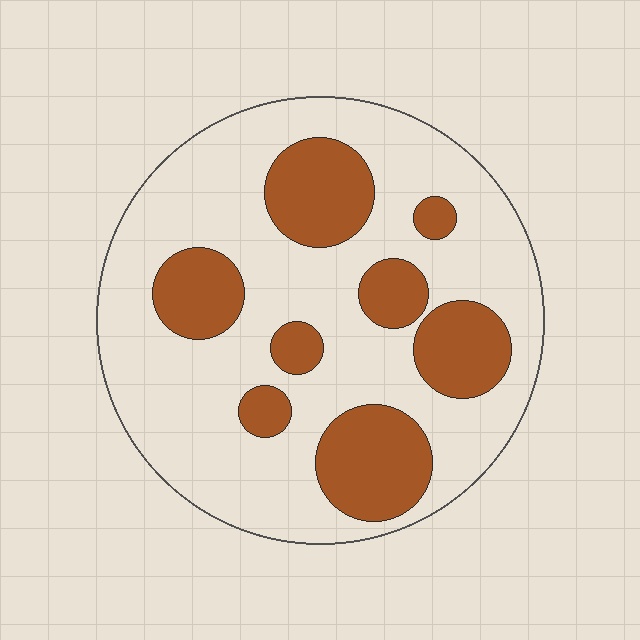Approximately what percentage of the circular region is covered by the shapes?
Approximately 30%.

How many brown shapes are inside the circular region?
8.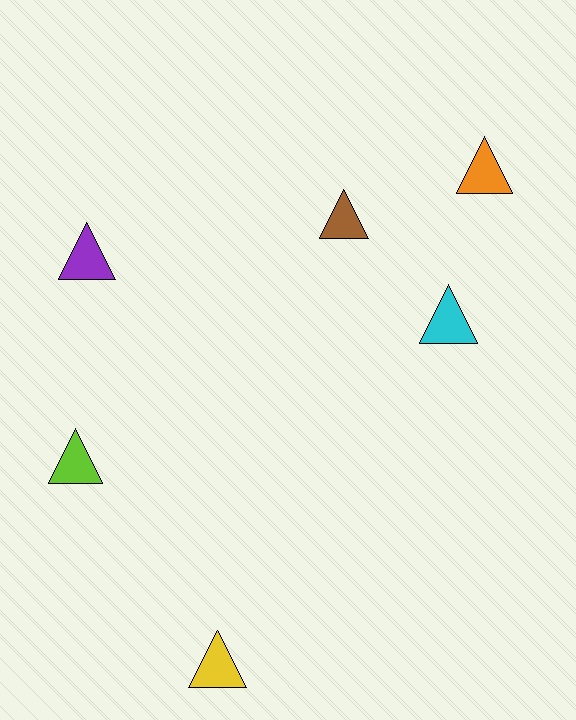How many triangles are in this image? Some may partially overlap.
There are 6 triangles.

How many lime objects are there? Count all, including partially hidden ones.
There is 1 lime object.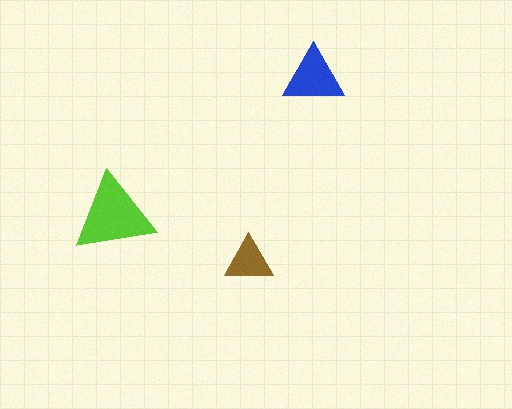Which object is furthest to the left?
The lime triangle is leftmost.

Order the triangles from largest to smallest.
the lime one, the blue one, the brown one.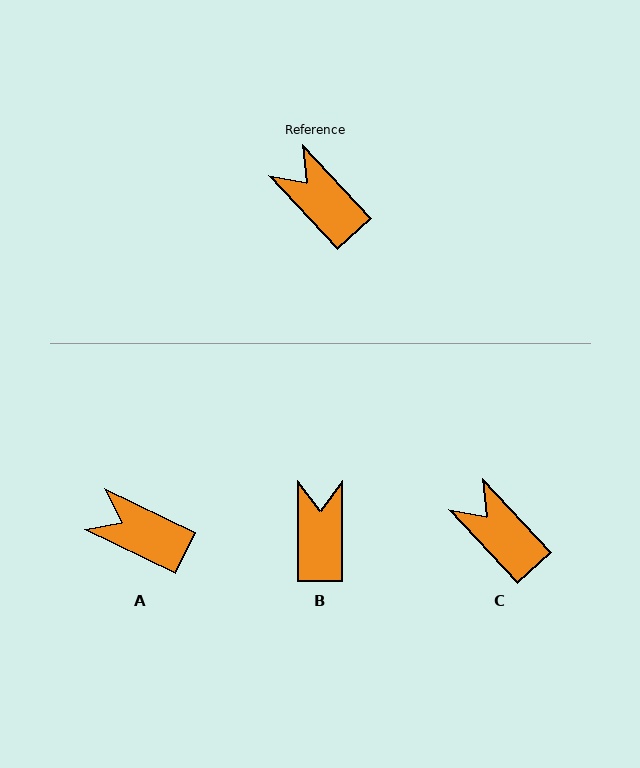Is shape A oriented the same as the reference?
No, it is off by about 22 degrees.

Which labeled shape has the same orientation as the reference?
C.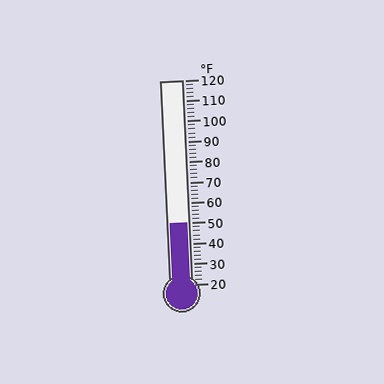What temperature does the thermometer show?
The thermometer shows approximately 50°F.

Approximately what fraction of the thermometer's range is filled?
The thermometer is filled to approximately 30% of its range.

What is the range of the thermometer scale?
The thermometer scale ranges from 20°F to 120°F.